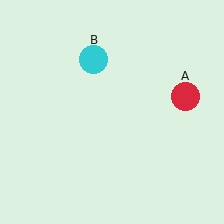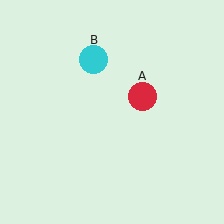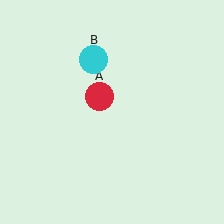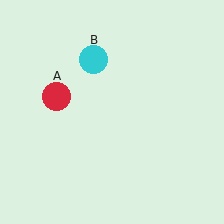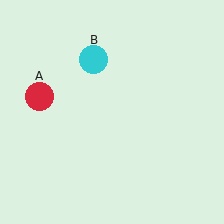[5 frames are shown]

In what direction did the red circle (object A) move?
The red circle (object A) moved left.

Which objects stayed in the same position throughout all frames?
Cyan circle (object B) remained stationary.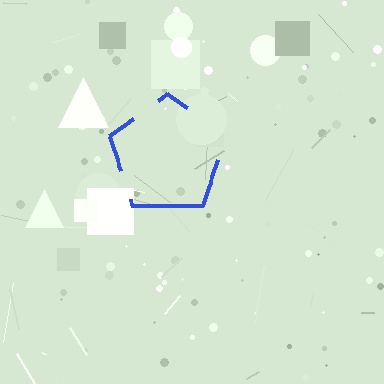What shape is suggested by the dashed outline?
The dashed outline suggests a pentagon.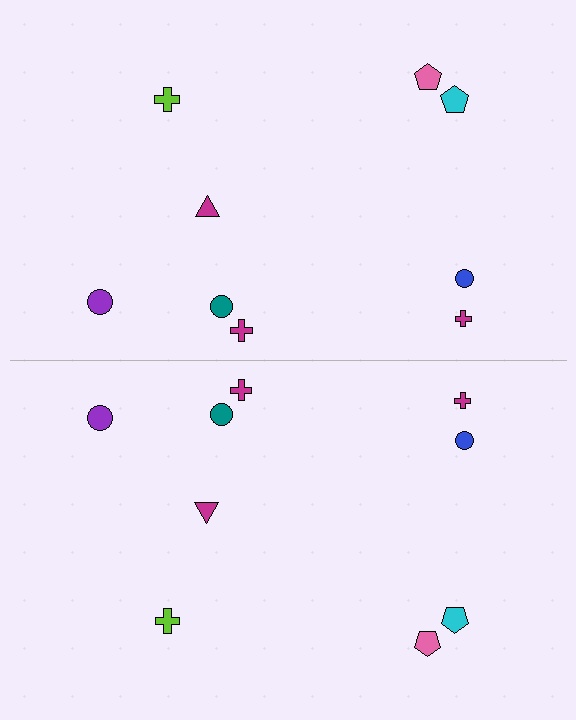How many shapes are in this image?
There are 18 shapes in this image.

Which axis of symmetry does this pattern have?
The pattern has a horizontal axis of symmetry running through the center of the image.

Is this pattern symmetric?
Yes, this pattern has bilateral (reflection) symmetry.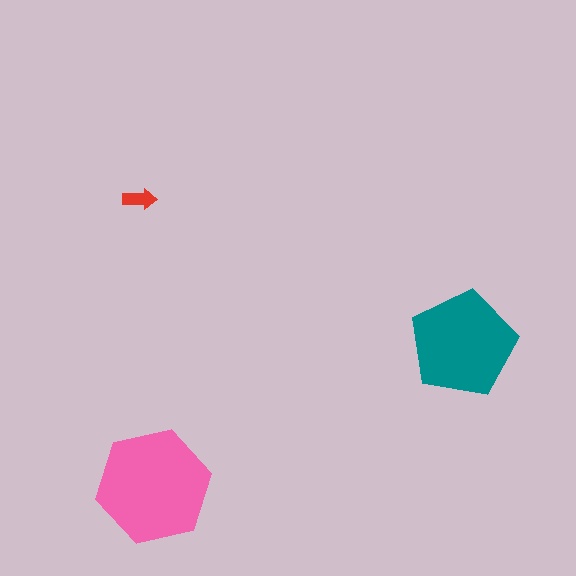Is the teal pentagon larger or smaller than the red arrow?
Larger.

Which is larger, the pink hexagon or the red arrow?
The pink hexagon.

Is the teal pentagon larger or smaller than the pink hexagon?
Smaller.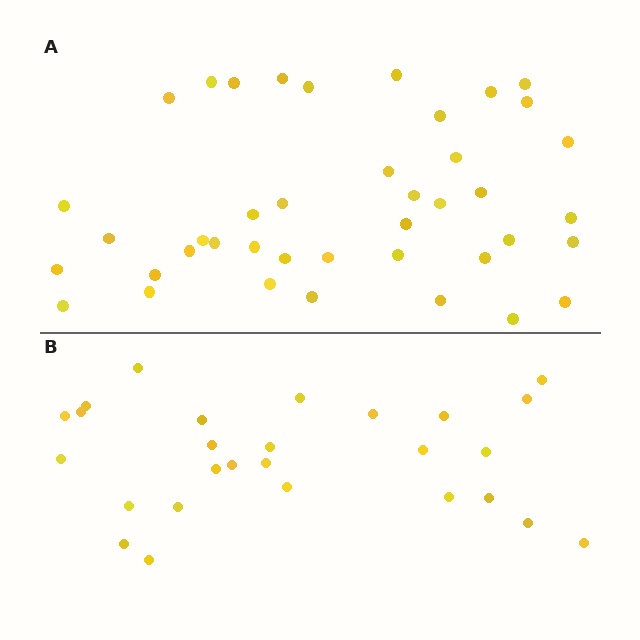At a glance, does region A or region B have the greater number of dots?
Region A (the top region) has more dots.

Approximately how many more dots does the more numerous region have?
Region A has approximately 15 more dots than region B.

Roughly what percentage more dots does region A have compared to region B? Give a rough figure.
About 50% more.